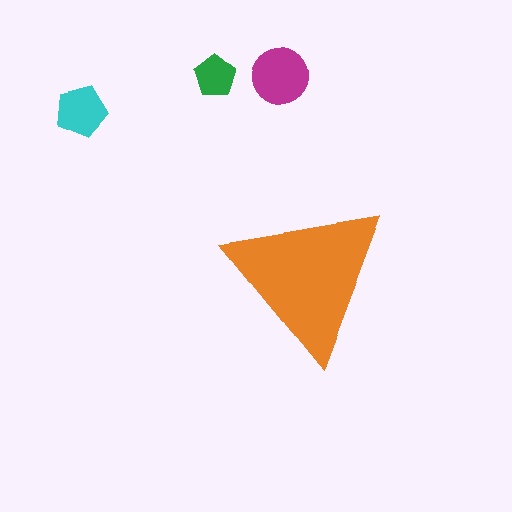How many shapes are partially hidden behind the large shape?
0 shapes are partially hidden.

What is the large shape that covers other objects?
An orange triangle.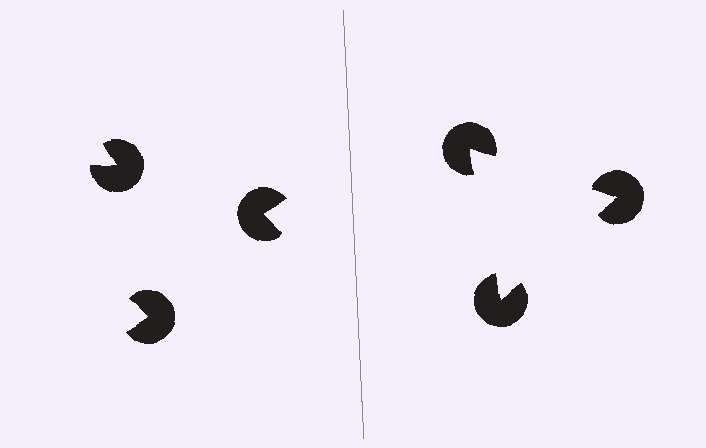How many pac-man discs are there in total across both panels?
6 — 3 on each side.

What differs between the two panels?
The pac-man discs are positioned identically on both sides; only the wedge orientations differ. On the right they align to a triangle; on the left they are misaligned.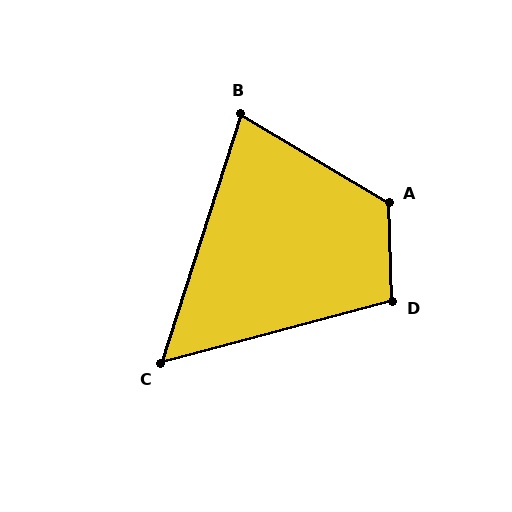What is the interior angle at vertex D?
Approximately 103 degrees (obtuse).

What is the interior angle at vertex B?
Approximately 77 degrees (acute).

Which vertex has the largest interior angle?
A, at approximately 123 degrees.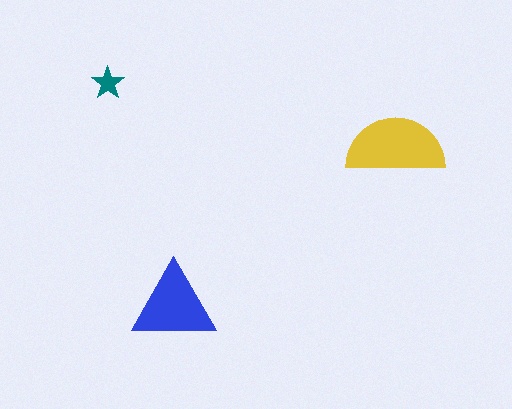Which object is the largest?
The yellow semicircle.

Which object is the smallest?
The teal star.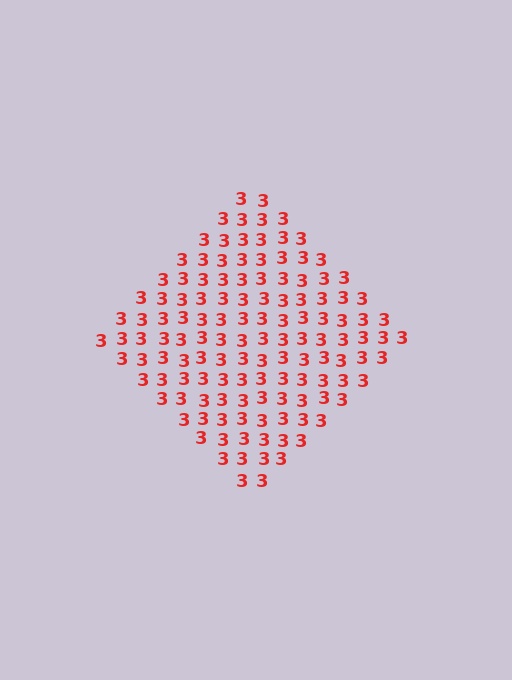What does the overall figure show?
The overall figure shows a diamond.